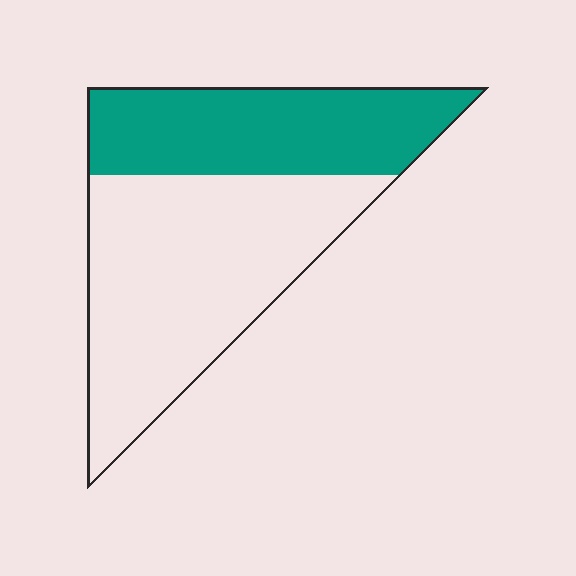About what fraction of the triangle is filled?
About two fifths (2/5).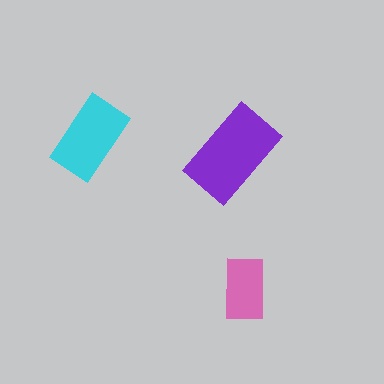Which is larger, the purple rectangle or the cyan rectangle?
The purple one.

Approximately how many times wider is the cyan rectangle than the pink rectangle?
About 1.5 times wider.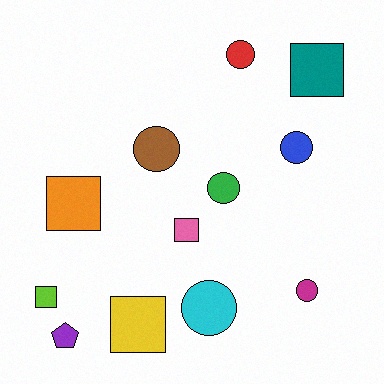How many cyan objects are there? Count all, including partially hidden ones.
There is 1 cyan object.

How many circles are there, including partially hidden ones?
There are 6 circles.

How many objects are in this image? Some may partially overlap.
There are 12 objects.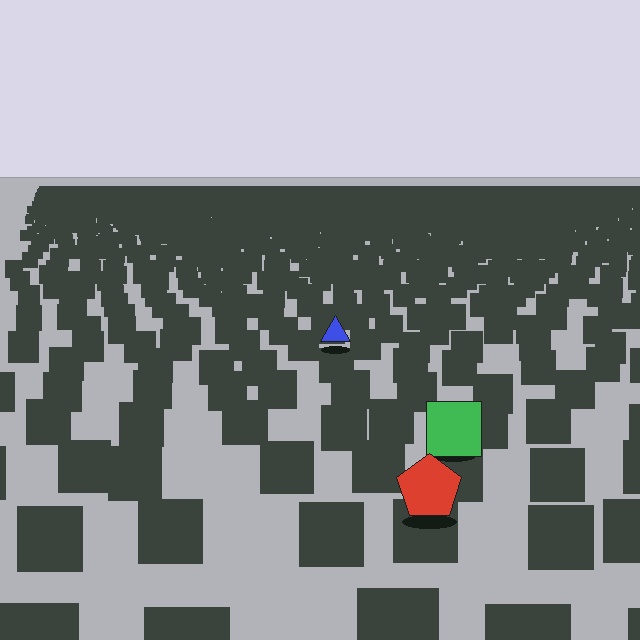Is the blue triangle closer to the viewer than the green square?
No. The green square is closer — you can tell from the texture gradient: the ground texture is coarser near it.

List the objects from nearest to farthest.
From nearest to farthest: the red pentagon, the green square, the blue triangle.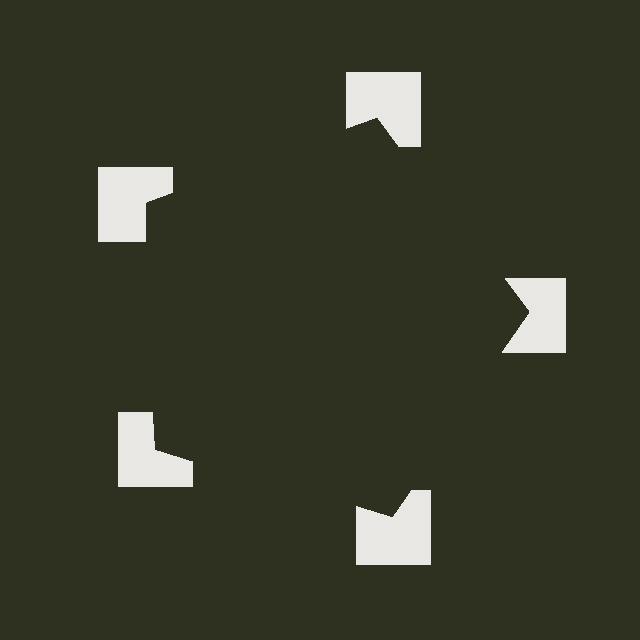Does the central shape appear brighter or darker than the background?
It typically appears slightly darker than the background, even though no actual brightness change is drawn.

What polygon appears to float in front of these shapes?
An illusory pentagon — its edges are inferred from the aligned wedge cuts in the notched squares, not physically drawn.